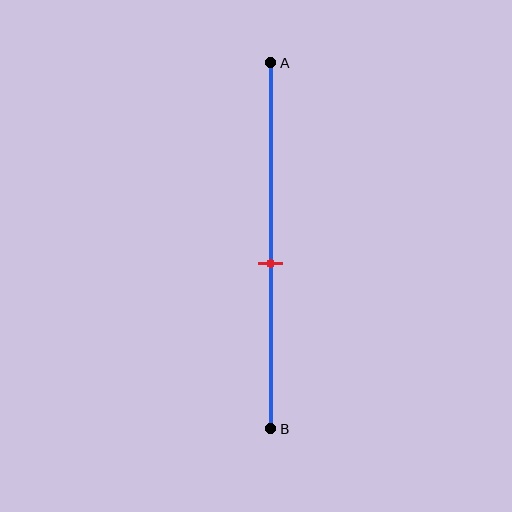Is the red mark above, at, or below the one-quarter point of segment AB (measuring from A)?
The red mark is below the one-quarter point of segment AB.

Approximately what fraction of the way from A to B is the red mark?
The red mark is approximately 55% of the way from A to B.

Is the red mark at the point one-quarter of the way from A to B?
No, the mark is at about 55% from A, not at the 25% one-quarter point.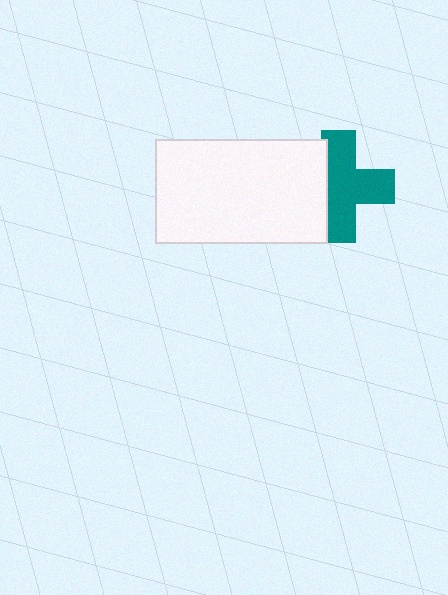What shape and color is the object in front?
The object in front is a white rectangle.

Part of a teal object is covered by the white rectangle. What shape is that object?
It is a cross.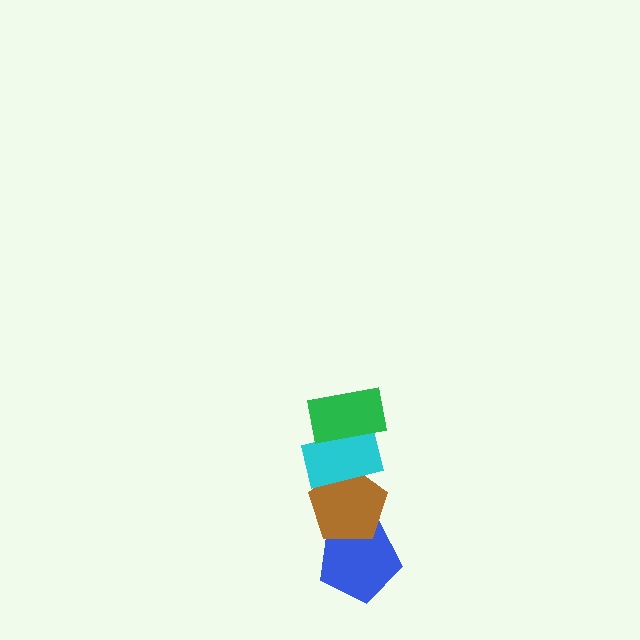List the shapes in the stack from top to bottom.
From top to bottom: the green rectangle, the cyan rectangle, the brown pentagon, the blue pentagon.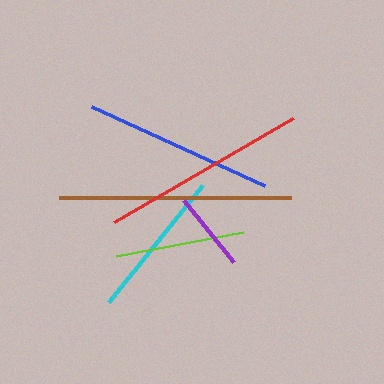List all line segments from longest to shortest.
From longest to shortest: brown, red, blue, cyan, lime, purple.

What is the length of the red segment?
The red segment is approximately 207 pixels long.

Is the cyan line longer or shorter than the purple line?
The cyan line is longer than the purple line.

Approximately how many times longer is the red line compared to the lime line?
The red line is approximately 1.6 times the length of the lime line.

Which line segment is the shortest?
The purple line is the shortest at approximately 79 pixels.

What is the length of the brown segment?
The brown segment is approximately 231 pixels long.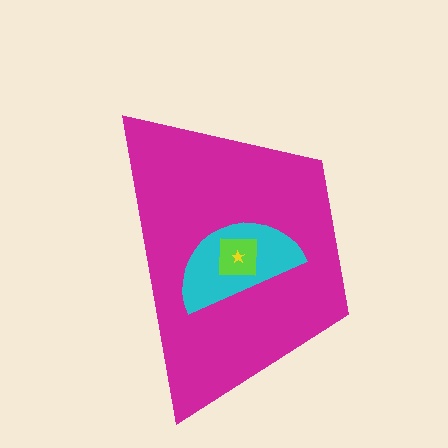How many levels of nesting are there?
4.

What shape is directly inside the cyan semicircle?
The lime square.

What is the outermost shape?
The magenta trapezoid.